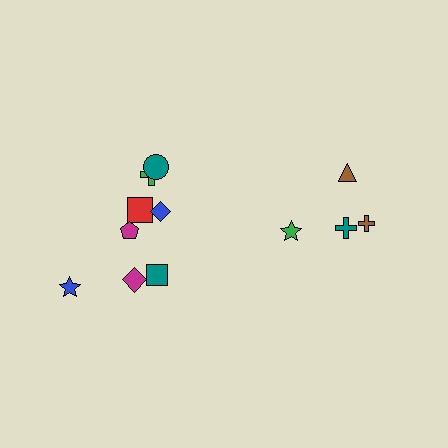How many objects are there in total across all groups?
There are 12 objects.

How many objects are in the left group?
There are 8 objects.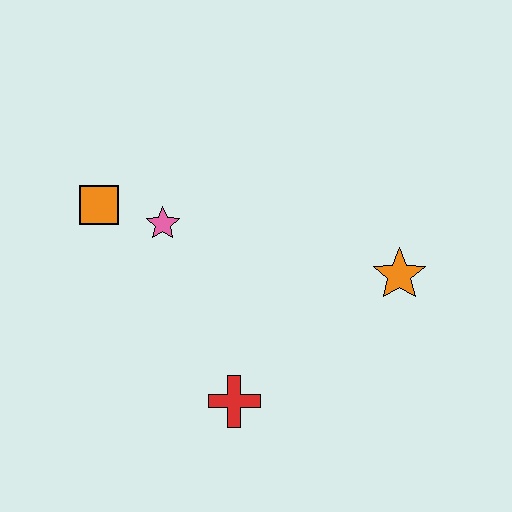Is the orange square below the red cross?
No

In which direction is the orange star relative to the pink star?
The orange star is to the right of the pink star.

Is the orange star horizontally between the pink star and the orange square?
No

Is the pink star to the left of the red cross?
Yes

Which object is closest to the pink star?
The orange square is closest to the pink star.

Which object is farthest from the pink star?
The orange star is farthest from the pink star.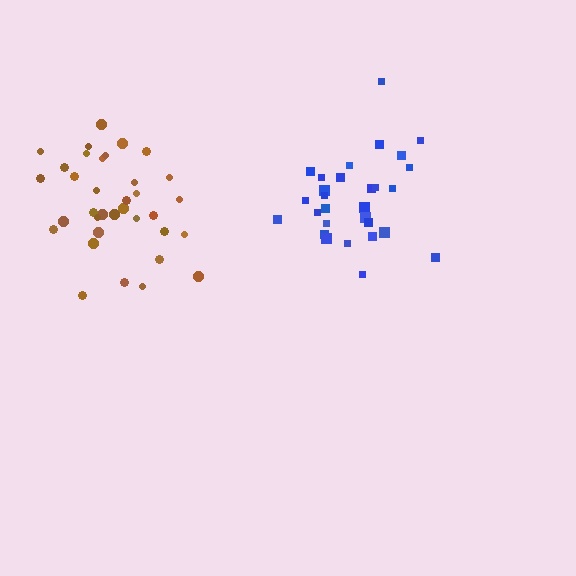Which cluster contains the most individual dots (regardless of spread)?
Brown (35).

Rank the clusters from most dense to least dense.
blue, brown.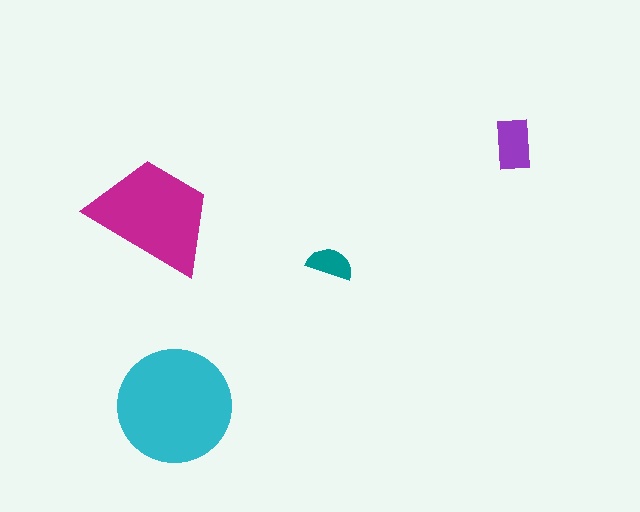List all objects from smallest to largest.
The teal semicircle, the purple rectangle, the magenta trapezoid, the cyan circle.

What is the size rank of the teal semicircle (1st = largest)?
4th.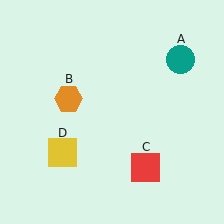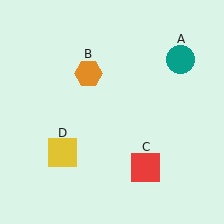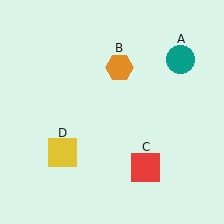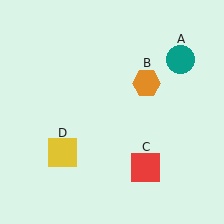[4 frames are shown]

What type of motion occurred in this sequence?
The orange hexagon (object B) rotated clockwise around the center of the scene.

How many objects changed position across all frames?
1 object changed position: orange hexagon (object B).